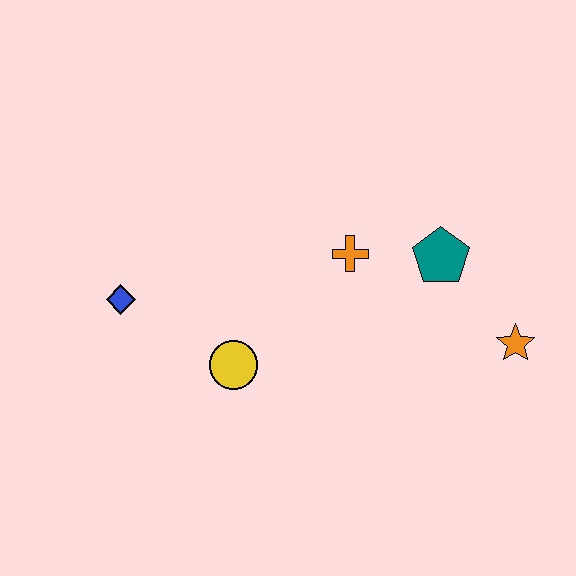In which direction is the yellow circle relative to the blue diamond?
The yellow circle is to the right of the blue diamond.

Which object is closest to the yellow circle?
The blue diamond is closest to the yellow circle.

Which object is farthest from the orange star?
The blue diamond is farthest from the orange star.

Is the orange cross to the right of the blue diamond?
Yes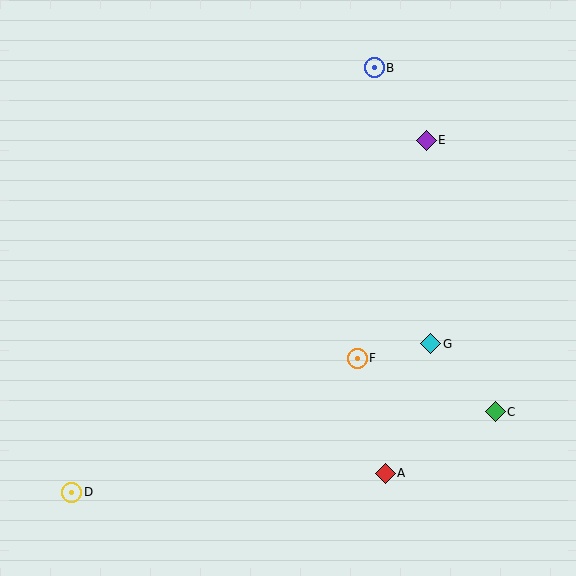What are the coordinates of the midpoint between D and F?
The midpoint between D and F is at (214, 425).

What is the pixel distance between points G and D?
The distance between G and D is 389 pixels.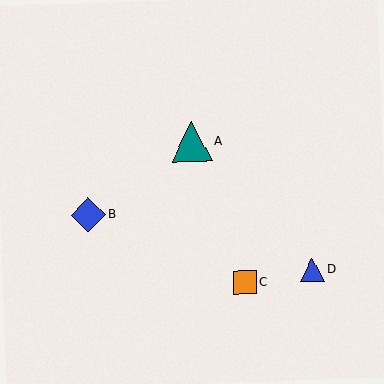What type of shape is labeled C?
Shape C is an orange square.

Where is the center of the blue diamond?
The center of the blue diamond is at (88, 215).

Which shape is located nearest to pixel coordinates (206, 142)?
The teal triangle (labeled A) at (192, 142) is nearest to that location.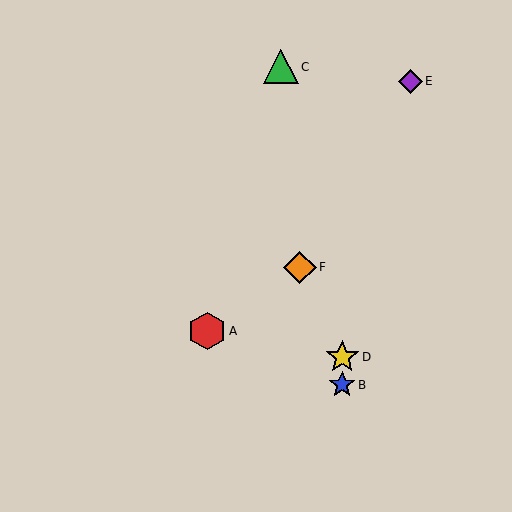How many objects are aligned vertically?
2 objects (B, D) are aligned vertically.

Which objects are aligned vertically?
Objects B, D are aligned vertically.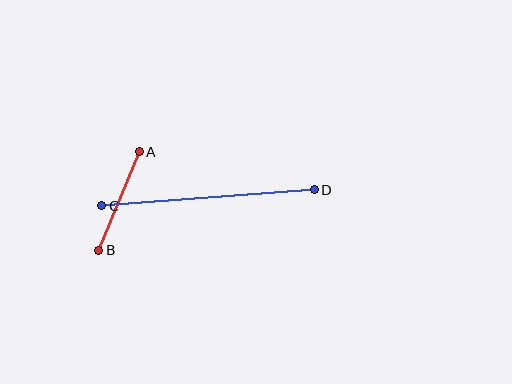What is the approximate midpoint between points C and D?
The midpoint is at approximately (208, 198) pixels.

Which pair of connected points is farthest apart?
Points C and D are farthest apart.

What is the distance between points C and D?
The distance is approximately 213 pixels.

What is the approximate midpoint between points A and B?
The midpoint is at approximately (119, 201) pixels.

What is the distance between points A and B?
The distance is approximately 106 pixels.